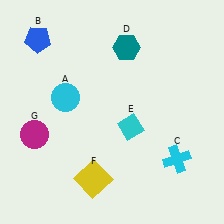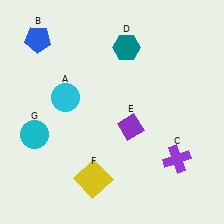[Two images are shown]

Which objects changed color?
C changed from cyan to purple. E changed from cyan to purple. G changed from magenta to cyan.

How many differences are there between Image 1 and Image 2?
There are 3 differences between the two images.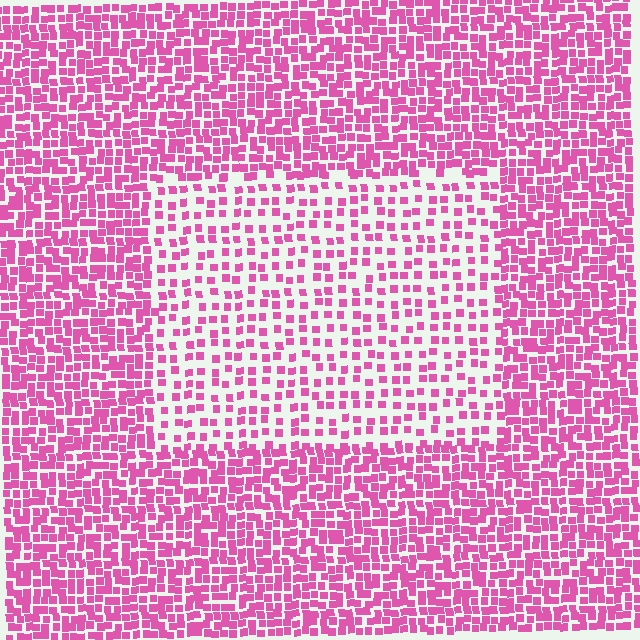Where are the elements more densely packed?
The elements are more densely packed outside the rectangle boundary.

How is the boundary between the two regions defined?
The boundary is defined by a change in element density (approximately 2.1x ratio). All elements are the same color, size, and shape.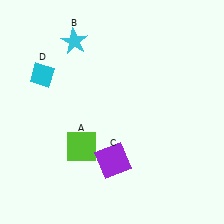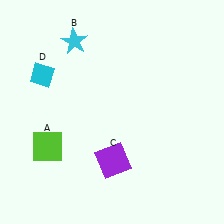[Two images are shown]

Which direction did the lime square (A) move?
The lime square (A) moved left.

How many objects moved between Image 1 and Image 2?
1 object moved between the two images.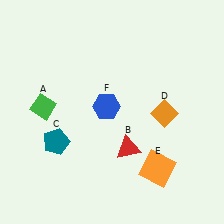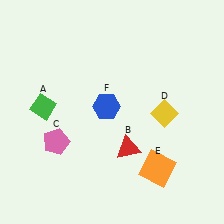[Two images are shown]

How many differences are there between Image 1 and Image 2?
There are 2 differences between the two images.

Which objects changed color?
C changed from teal to pink. D changed from orange to yellow.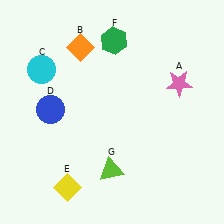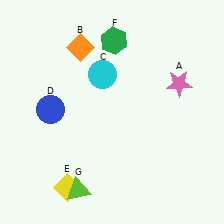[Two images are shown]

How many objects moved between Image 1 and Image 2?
2 objects moved between the two images.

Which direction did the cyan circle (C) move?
The cyan circle (C) moved right.